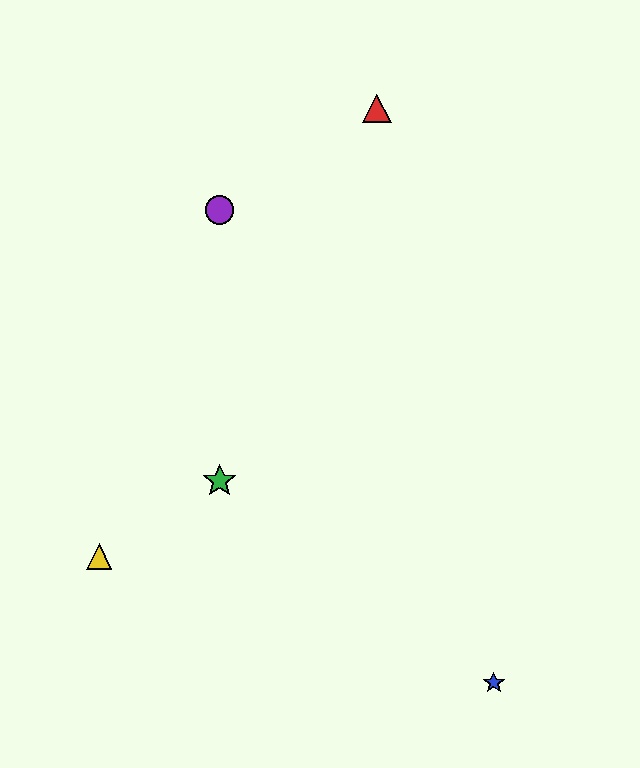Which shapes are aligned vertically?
The green star, the purple circle are aligned vertically.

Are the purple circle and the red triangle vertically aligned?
No, the purple circle is at x≈220 and the red triangle is at x≈377.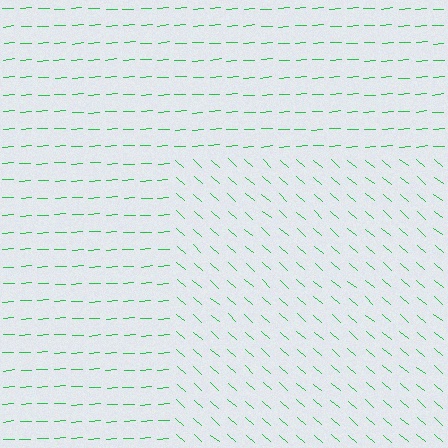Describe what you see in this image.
The image is filled with small green line segments. A rectangle region in the image has lines oriented differently from the surrounding lines, creating a visible texture boundary.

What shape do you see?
I see a rectangle.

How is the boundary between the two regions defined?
The boundary is defined purely by a change in line orientation (approximately 45 degrees difference). All lines are the same color and thickness.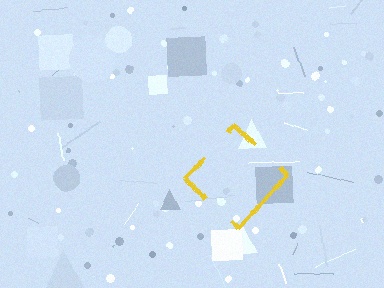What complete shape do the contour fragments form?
The contour fragments form a diamond.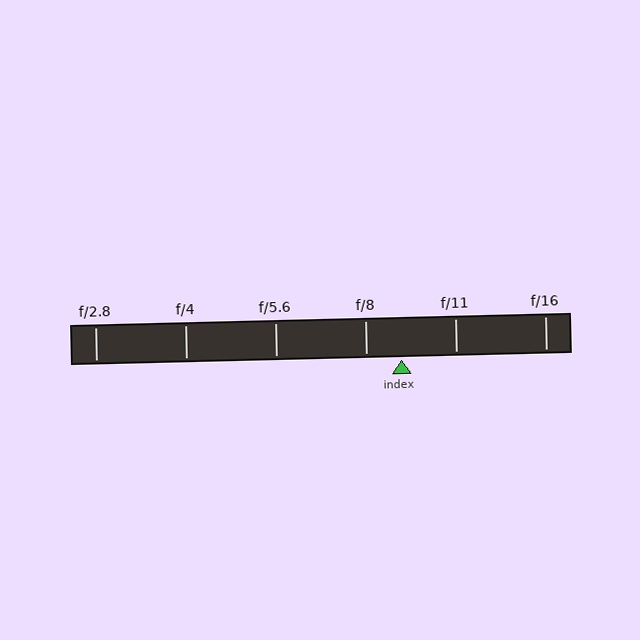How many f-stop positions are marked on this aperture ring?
There are 6 f-stop positions marked.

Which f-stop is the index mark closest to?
The index mark is closest to f/8.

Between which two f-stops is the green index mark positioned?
The index mark is between f/8 and f/11.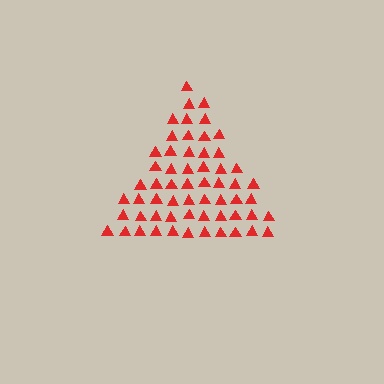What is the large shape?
The large shape is a triangle.